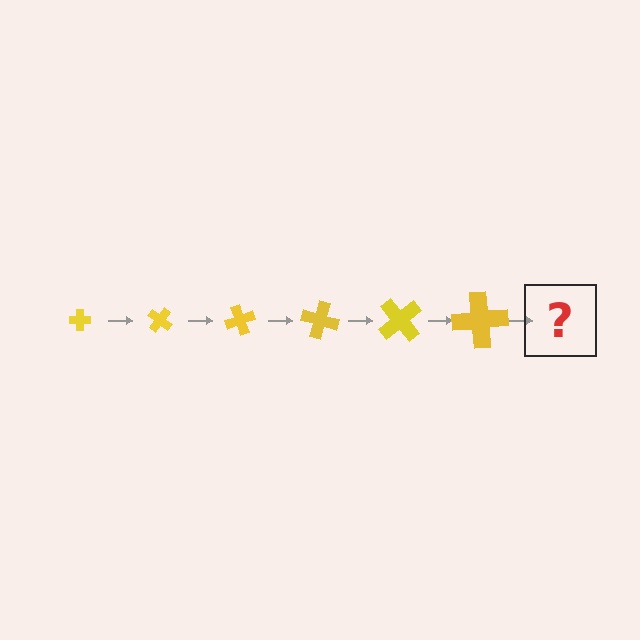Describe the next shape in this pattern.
It should be a cross, larger than the previous one and rotated 210 degrees from the start.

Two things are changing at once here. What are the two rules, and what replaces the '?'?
The two rules are that the cross grows larger each step and it rotates 35 degrees each step. The '?' should be a cross, larger than the previous one and rotated 210 degrees from the start.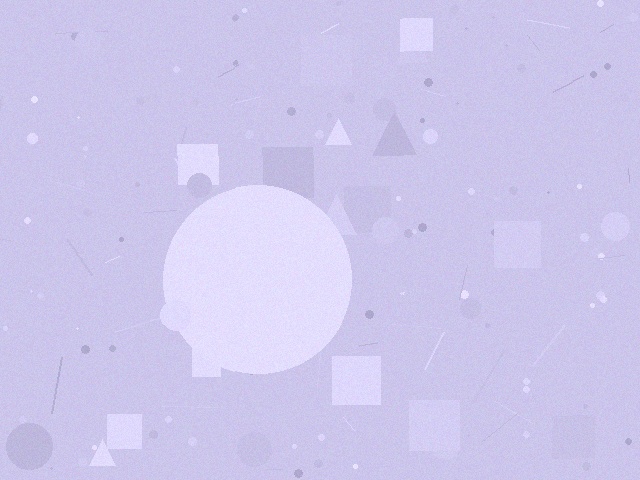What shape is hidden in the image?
A circle is hidden in the image.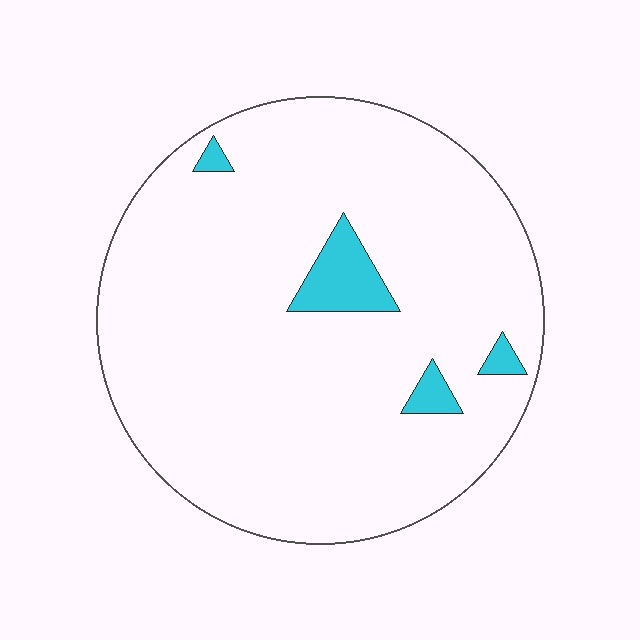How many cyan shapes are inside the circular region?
4.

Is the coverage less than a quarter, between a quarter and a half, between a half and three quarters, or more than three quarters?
Less than a quarter.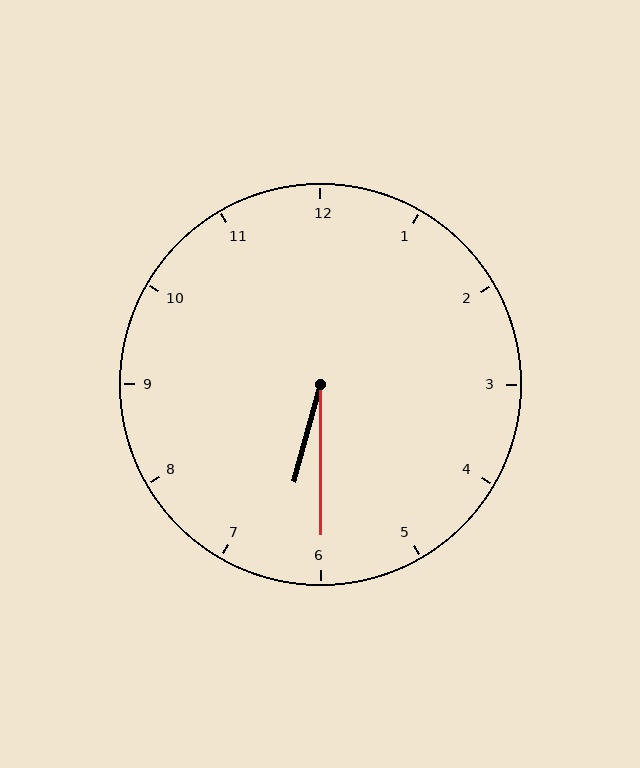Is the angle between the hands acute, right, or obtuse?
It is acute.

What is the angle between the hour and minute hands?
Approximately 15 degrees.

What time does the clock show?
6:30.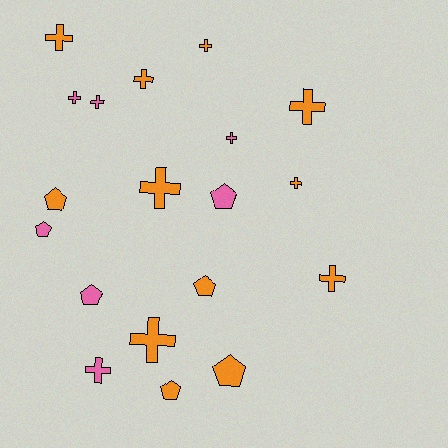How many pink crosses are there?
There are 4 pink crosses.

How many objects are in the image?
There are 19 objects.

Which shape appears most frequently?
Cross, with 12 objects.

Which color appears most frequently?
Orange, with 12 objects.